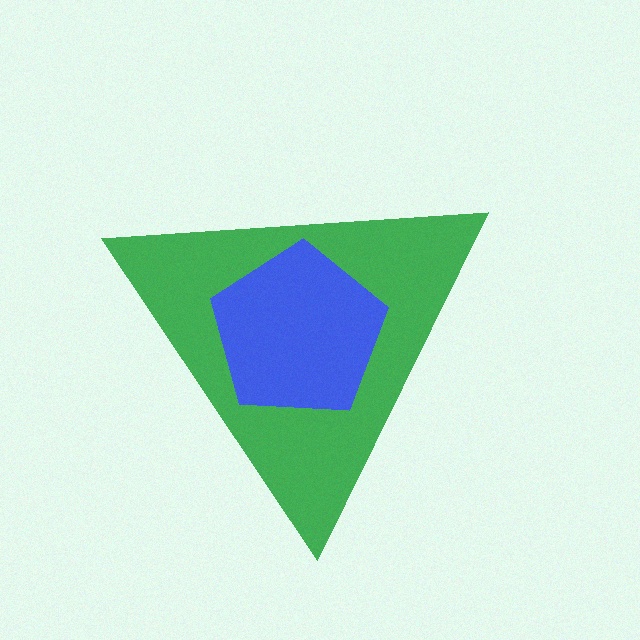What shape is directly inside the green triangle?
The blue pentagon.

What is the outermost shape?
The green triangle.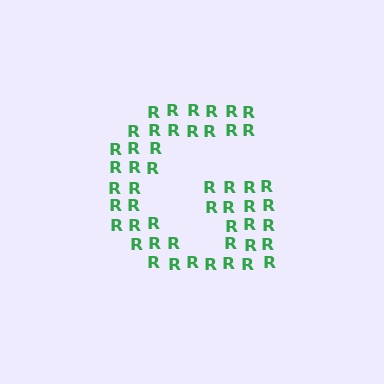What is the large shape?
The large shape is the letter G.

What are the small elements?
The small elements are letter R's.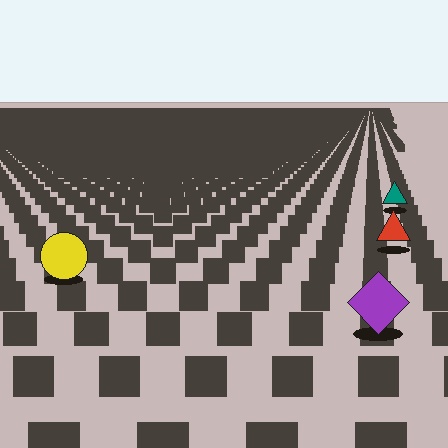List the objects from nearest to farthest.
From nearest to farthest: the purple diamond, the yellow circle, the red triangle, the teal triangle.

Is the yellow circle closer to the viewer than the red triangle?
Yes. The yellow circle is closer — you can tell from the texture gradient: the ground texture is coarser near it.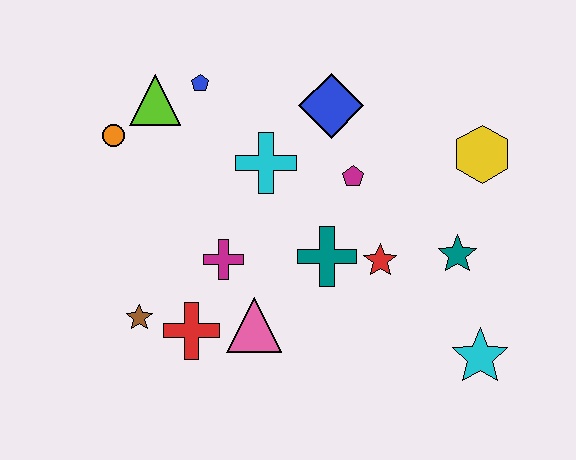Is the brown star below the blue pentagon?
Yes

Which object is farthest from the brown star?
The yellow hexagon is farthest from the brown star.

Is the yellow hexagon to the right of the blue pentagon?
Yes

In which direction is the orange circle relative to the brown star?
The orange circle is above the brown star.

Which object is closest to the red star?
The teal cross is closest to the red star.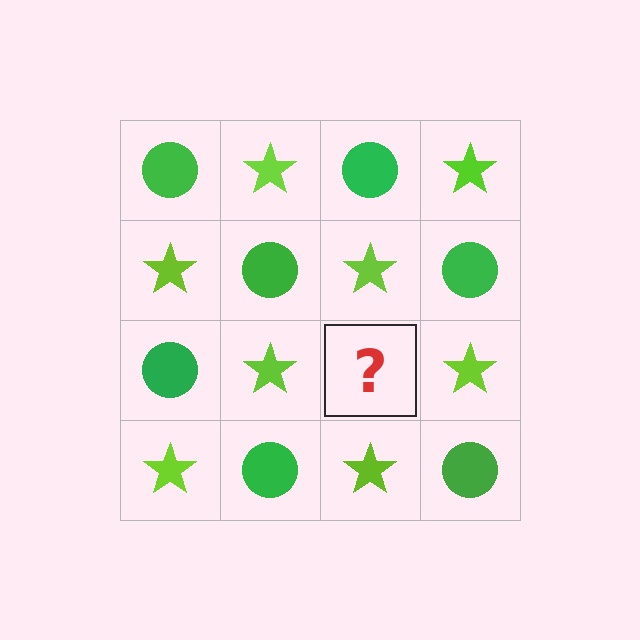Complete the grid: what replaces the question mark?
The question mark should be replaced with a green circle.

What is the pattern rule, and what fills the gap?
The rule is that it alternates green circle and lime star in a checkerboard pattern. The gap should be filled with a green circle.